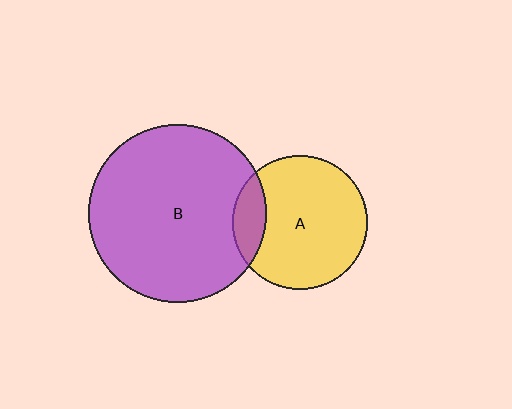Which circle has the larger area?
Circle B (purple).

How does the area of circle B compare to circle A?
Approximately 1.8 times.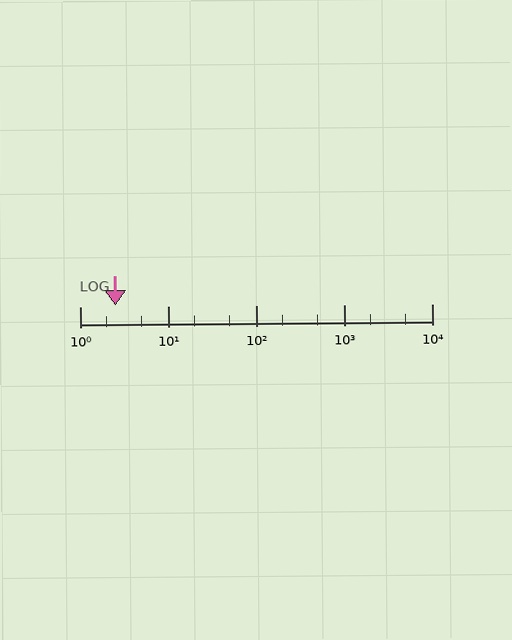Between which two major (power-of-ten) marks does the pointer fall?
The pointer is between 1 and 10.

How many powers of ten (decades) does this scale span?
The scale spans 4 decades, from 1 to 10000.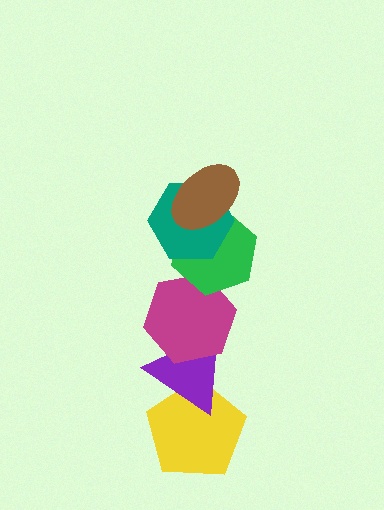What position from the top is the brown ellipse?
The brown ellipse is 1st from the top.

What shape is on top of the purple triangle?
The magenta hexagon is on top of the purple triangle.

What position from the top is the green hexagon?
The green hexagon is 3rd from the top.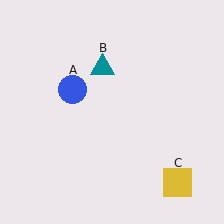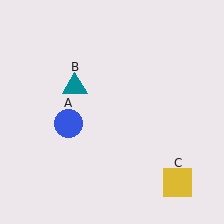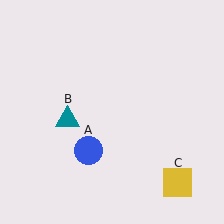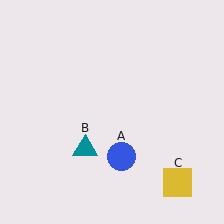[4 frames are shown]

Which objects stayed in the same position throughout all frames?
Yellow square (object C) remained stationary.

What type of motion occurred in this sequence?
The blue circle (object A), teal triangle (object B) rotated counterclockwise around the center of the scene.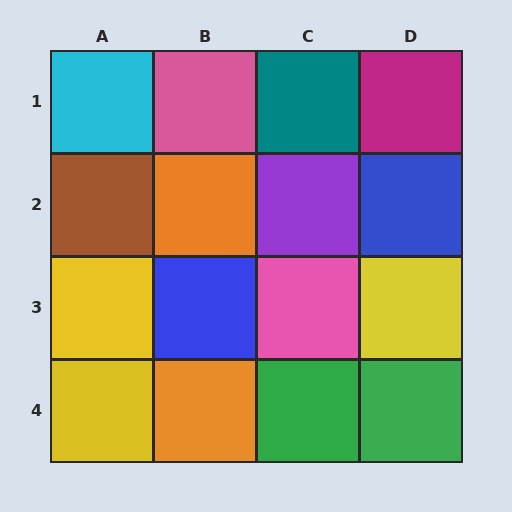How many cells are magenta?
1 cell is magenta.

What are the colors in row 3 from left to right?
Yellow, blue, pink, yellow.